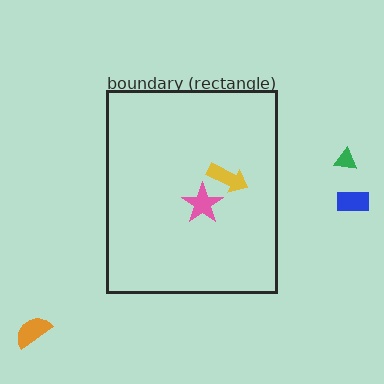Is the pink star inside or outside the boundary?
Inside.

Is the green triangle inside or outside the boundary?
Outside.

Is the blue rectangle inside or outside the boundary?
Outside.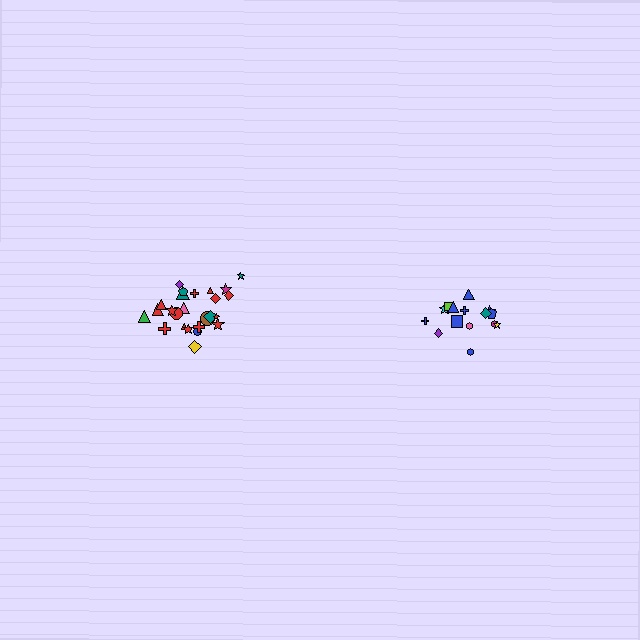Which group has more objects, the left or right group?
The left group.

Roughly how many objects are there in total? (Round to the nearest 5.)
Roughly 40 objects in total.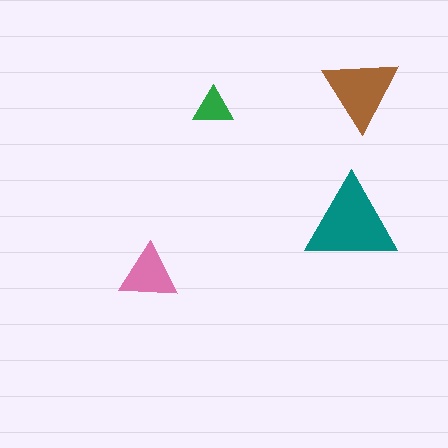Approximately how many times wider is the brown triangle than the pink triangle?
About 1.5 times wider.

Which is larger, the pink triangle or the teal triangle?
The teal one.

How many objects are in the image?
There are 4 objects in the image.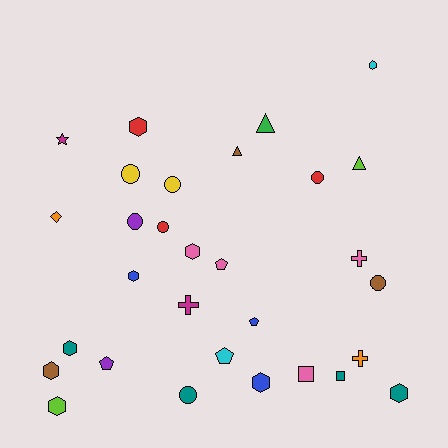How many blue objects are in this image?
There are 3 blue objects.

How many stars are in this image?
There is 1 star.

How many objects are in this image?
There are 30 objects.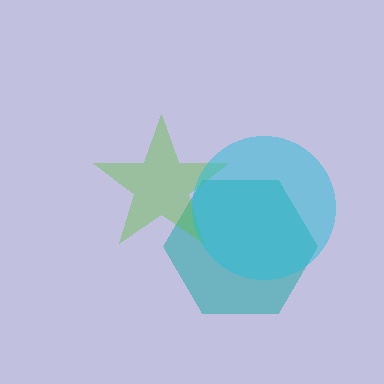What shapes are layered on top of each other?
The layered shapes are: a teal hexagon, a lime star, a cyan circle.